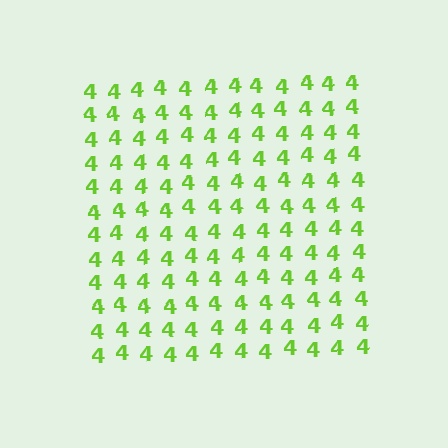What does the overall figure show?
The overall figure shows a square.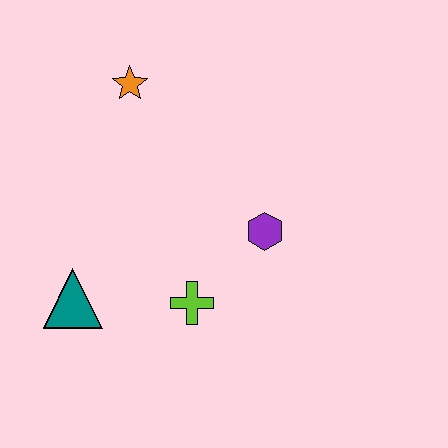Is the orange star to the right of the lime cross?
No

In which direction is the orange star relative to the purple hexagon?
The orange star is above the purple hexagon.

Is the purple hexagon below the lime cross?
No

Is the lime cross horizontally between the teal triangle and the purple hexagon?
Yes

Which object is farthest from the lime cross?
The orange star is farthest from the lime cross.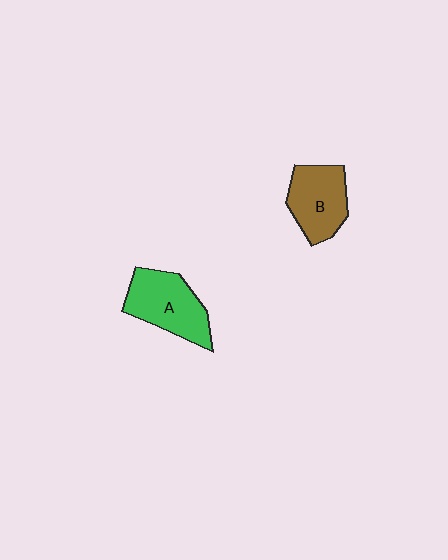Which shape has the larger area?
Shape A (green).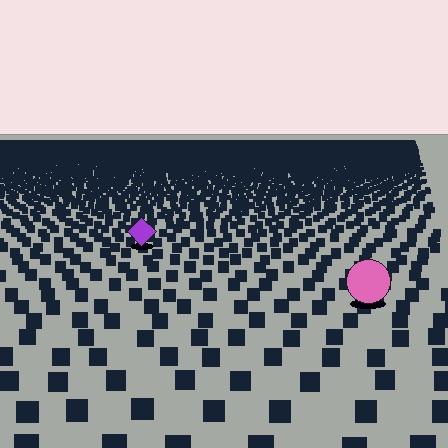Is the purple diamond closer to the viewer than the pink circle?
No. The pink circle is closer — you can tell from the texture gradient: the ground texture is coarser near it.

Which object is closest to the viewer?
The pink circle is closest. The texture marks near it are larger and more spread out.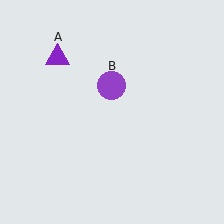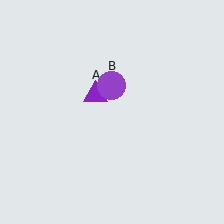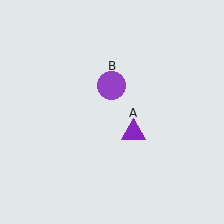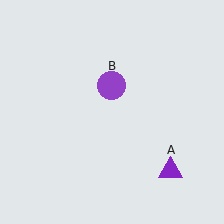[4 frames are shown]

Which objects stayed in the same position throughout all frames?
Purple circle (object B) remained stationary.